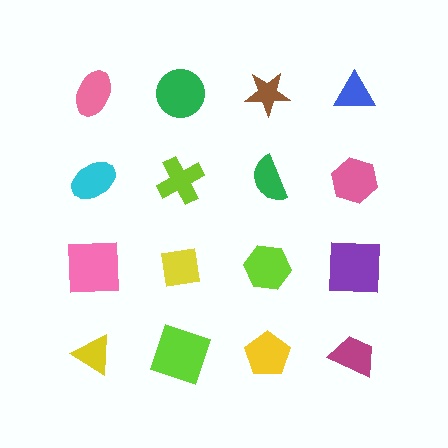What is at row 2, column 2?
A lime cross.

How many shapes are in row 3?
4 shapes.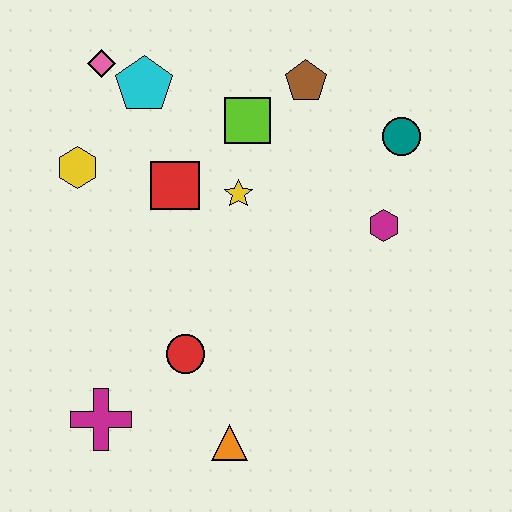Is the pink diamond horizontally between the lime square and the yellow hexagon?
Yes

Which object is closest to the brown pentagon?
The lime square is closest to the brown pentagon.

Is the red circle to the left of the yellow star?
Yes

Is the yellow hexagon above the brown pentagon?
No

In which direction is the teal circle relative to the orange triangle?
The teal circle is above the orange triangle.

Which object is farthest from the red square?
The orange triangle is farthest from the red square.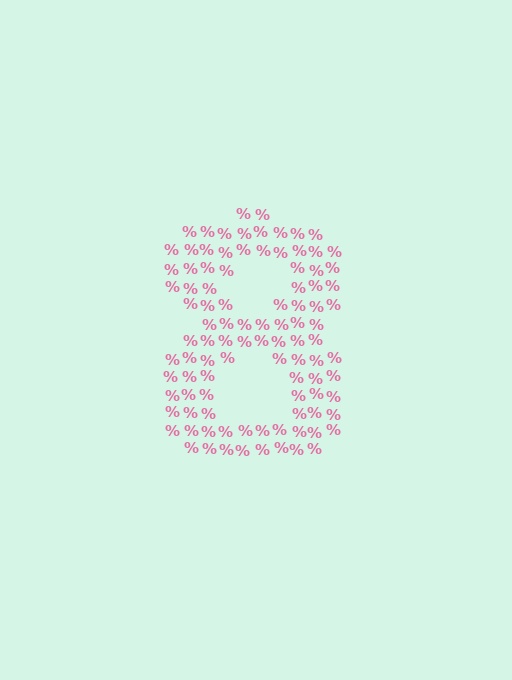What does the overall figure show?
The overall figure shows the digit 8.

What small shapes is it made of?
It is made of small percent signs.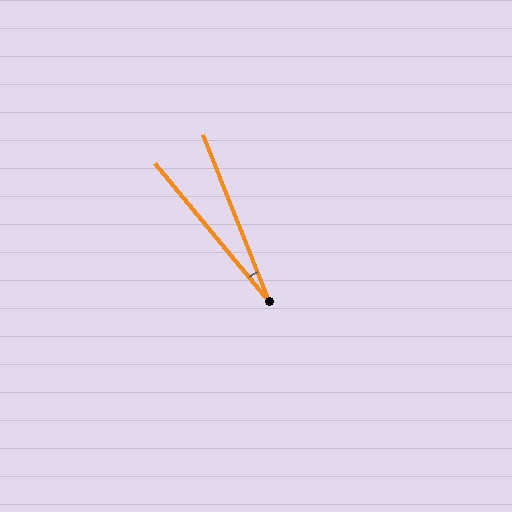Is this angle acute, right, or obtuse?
It is acute.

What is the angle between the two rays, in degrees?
Approximately 18 degrees.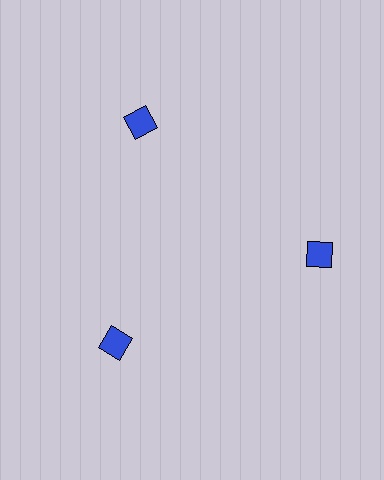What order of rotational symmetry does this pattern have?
This pattern has 3-fold rotational symmetry.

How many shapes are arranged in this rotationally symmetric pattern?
There are 3 shapes, arranged in 3 groups of 1.